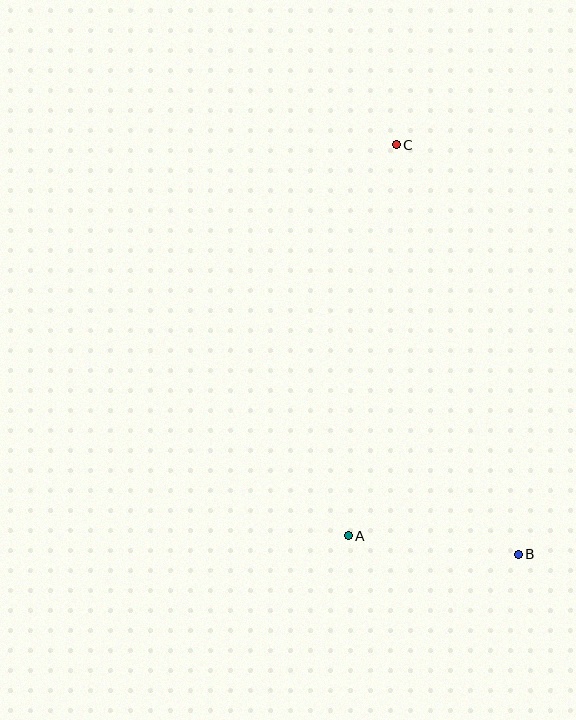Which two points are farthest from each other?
Points B and C are farthest from each other.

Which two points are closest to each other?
Points A and B are closest to each other.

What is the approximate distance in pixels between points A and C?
The distance between A and C is approximately 394 pixels.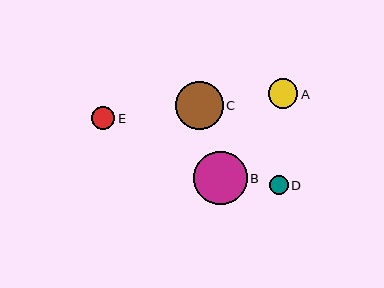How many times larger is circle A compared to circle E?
Circle A is approximately 1.3 times the size of circle E.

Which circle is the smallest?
Circle D is the smallest with a size of approximately 19 pixels.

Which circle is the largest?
Circle B is the largest with a size of approximately 53 pixels.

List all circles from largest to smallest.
From largest to smallest: B, C, A, E, D.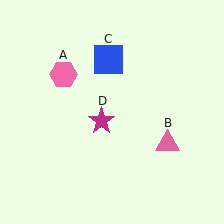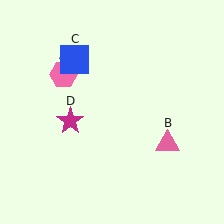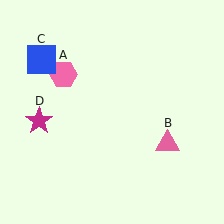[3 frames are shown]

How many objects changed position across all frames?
2 objects changed position: blue square (object C), magenta star (object D).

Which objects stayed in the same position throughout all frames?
Pink hexagon (object A) and pink triangle (object B) remained stationary.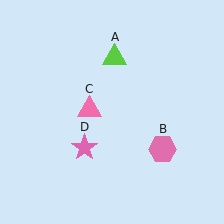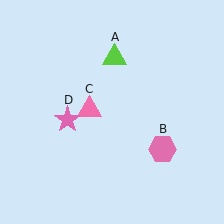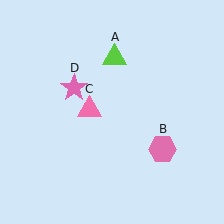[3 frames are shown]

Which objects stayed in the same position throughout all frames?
Lime triangle (object A) and pink hexagon (object B) and pink triangle (object C) remained stationary.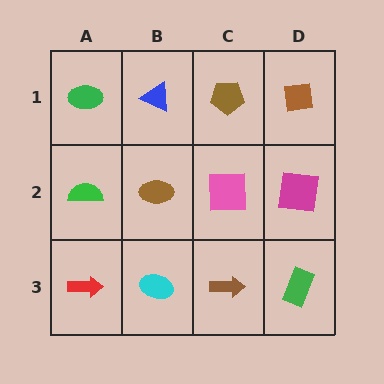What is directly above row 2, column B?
A blue triangle.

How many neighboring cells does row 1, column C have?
3.